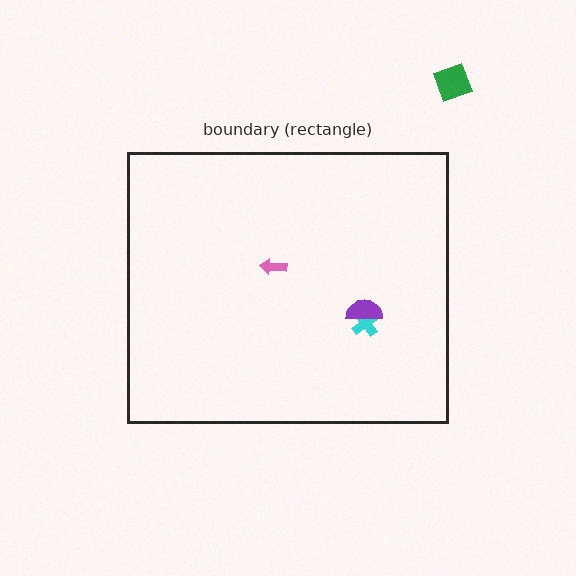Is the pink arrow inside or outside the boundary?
Inside.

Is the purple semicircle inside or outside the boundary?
Inside.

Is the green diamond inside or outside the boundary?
Outside.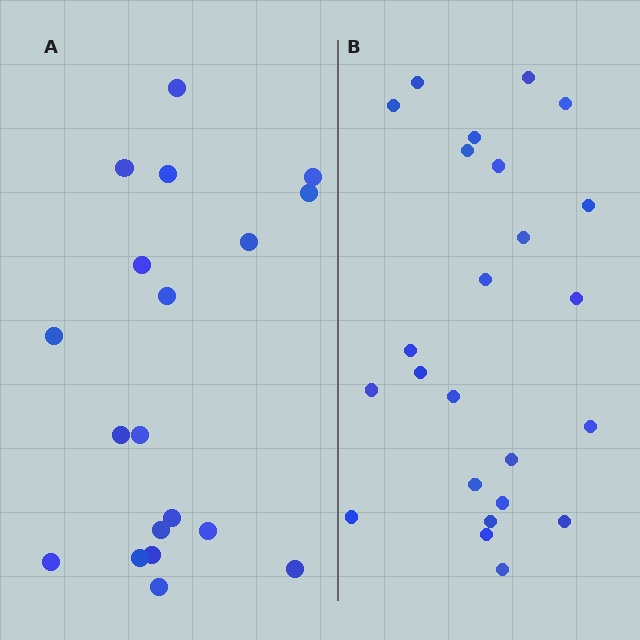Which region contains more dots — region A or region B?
Region B (the right region) has more dots.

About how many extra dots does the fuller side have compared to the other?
Region B has about 5 more dots than region A.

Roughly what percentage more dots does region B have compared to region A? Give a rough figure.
About 25% more.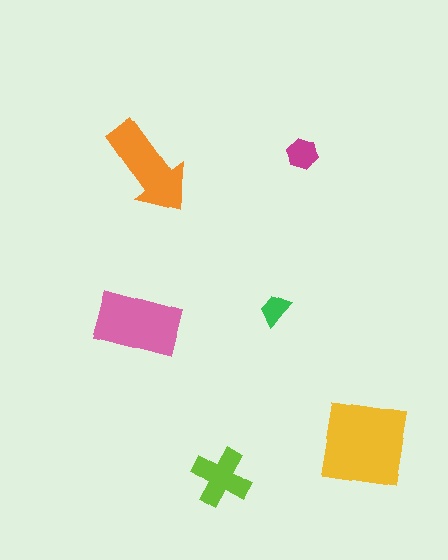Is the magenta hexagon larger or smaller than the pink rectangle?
Smaller.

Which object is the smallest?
The green trapezoid.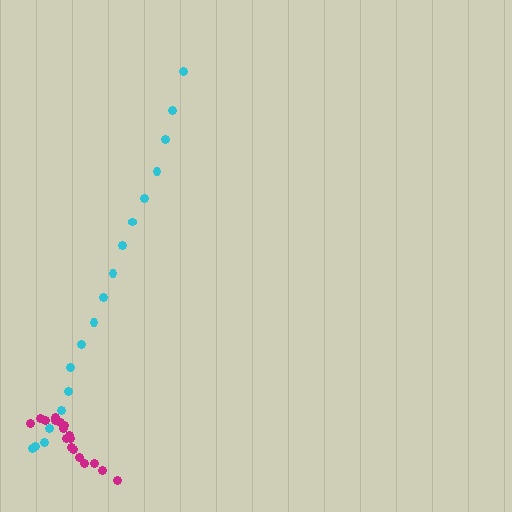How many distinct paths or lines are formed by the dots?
There are 2 distinct paths.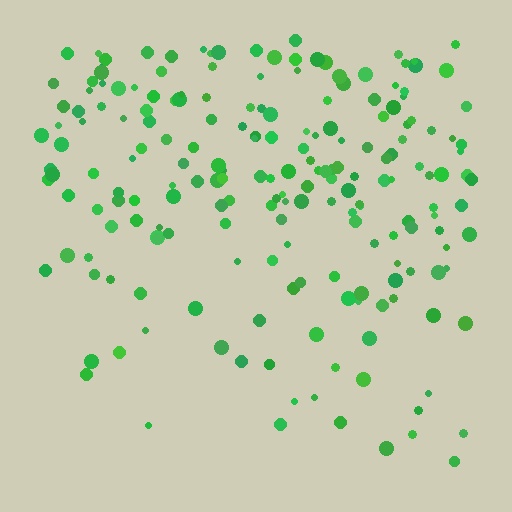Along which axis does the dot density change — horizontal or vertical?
Vertical.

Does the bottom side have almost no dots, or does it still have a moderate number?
Still a moderate number, just noticeably fewer than the top.